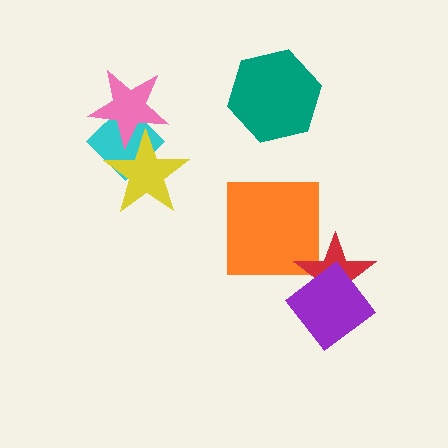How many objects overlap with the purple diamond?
1 object overlaps with the purple diamond.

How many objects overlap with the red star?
2 objects overlap with the red star.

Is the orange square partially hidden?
Yes, it is partially covered by another shape.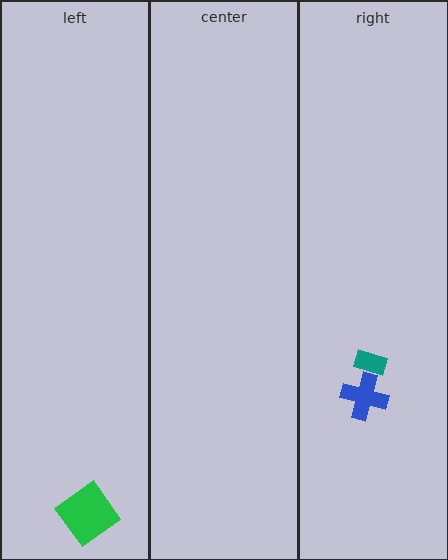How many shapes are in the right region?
2.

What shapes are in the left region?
The green diamond.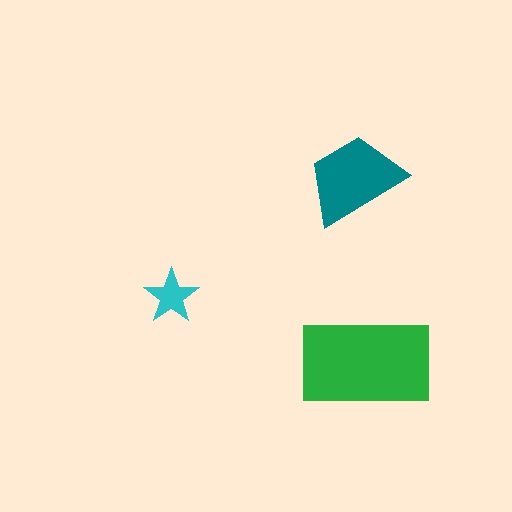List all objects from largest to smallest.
The green rectangle, the teal trapezoid, the cyan star.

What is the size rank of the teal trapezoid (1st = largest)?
2nd.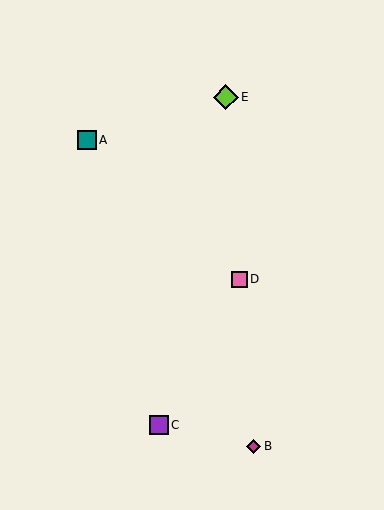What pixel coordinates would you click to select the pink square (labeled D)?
Click at (239, 279) to select the pink square D.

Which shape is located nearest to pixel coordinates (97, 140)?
The teal square (labeled A) at (87, 140) is nearest to that location.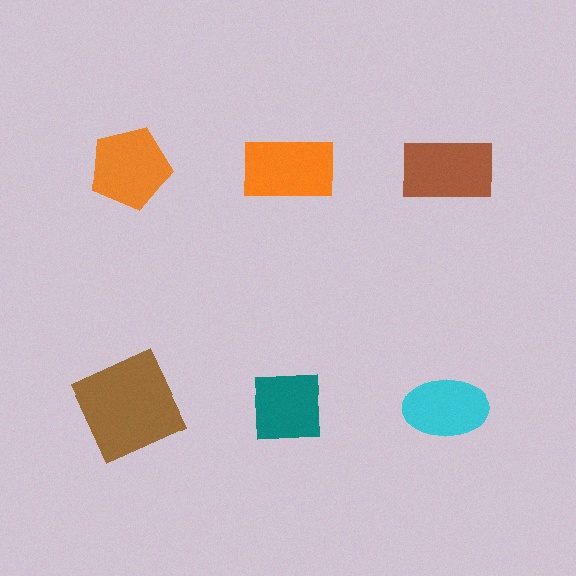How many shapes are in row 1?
3 shapes.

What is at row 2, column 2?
A teal square.